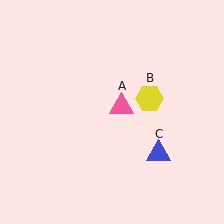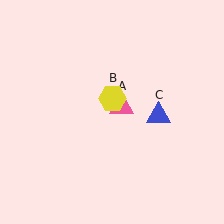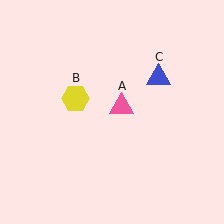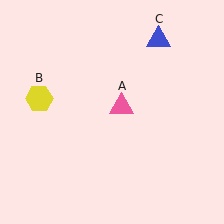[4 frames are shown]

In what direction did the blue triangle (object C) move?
The blue triangle (object C) moved up.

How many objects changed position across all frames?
2 objects changed position: yellow hexagon (object B), blue triangle (object C).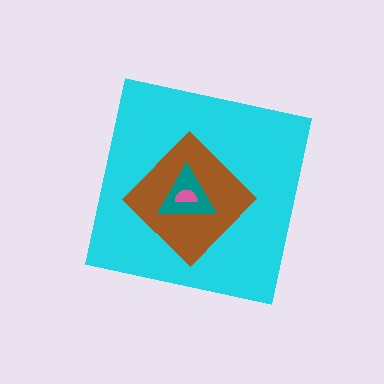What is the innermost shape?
The pink semicircle.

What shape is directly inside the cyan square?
The brown diamond.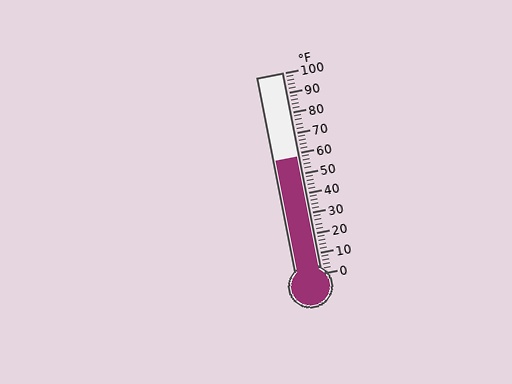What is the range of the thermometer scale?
The thermometer scale ranges from 0°F to 100°F.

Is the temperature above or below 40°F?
The temperature is above 40°F.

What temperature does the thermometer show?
The thermometer shows approximately 58°F.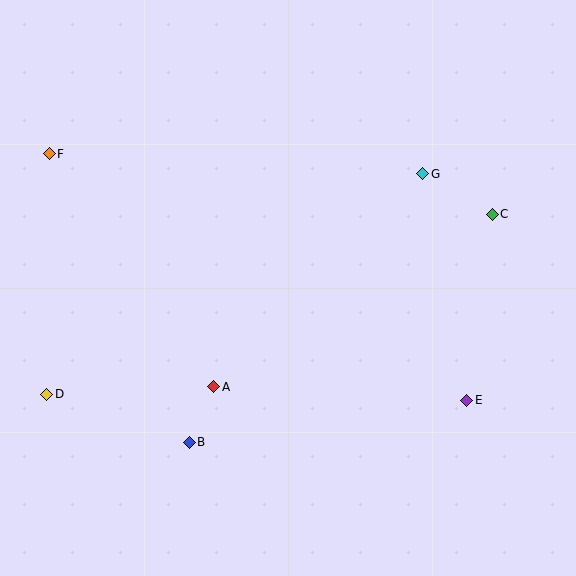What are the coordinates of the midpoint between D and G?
The midpoint between D and G is at (235, 284).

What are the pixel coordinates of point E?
Point E is at (467, 400).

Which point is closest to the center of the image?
Point A at (214, 387) is closest to the center.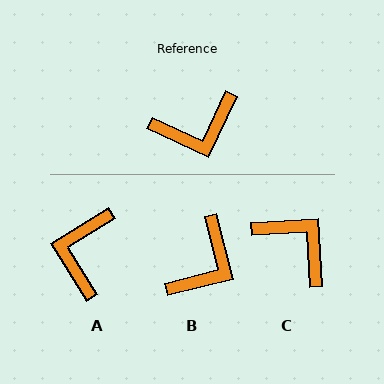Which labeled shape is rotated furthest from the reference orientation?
A, about 123 degrees away.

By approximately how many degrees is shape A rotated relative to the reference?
Approximately 123 degrees clockwise.